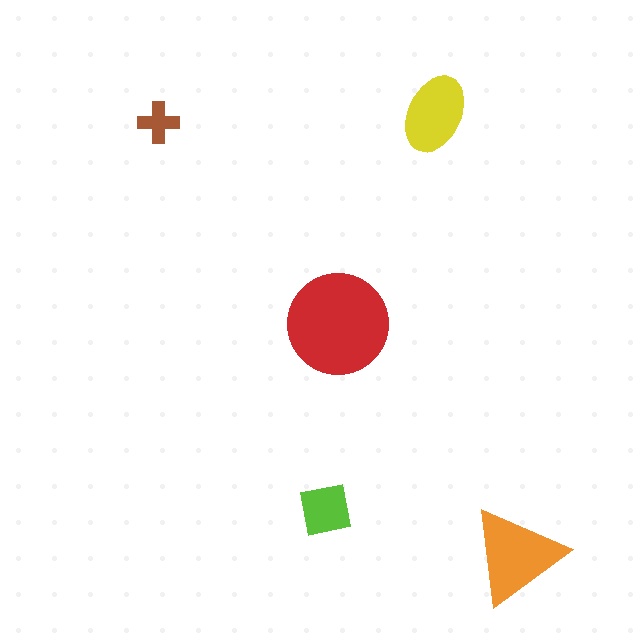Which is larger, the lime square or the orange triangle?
The orange triangle.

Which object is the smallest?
The brown cross.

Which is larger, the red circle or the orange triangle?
The red circle.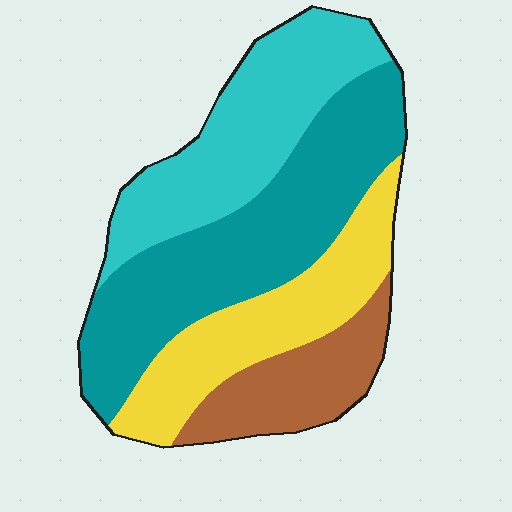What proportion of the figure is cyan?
Cyan covers roughly 25% of the figure.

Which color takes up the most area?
Teal, at roughly 35%.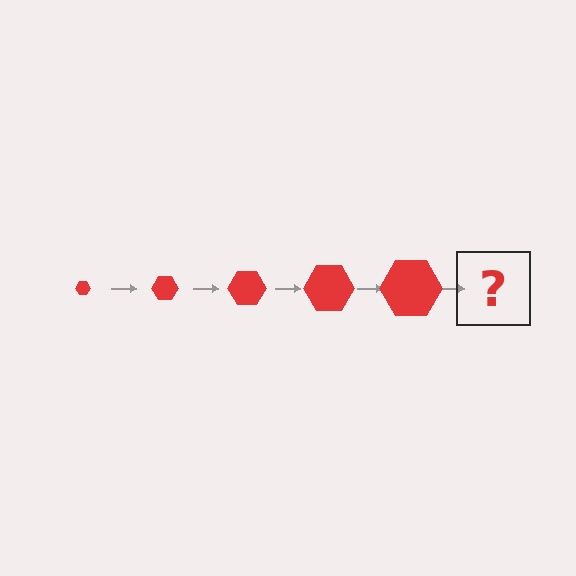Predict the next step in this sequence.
The next step is a red hexagon, larger than the previous one.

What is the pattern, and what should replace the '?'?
The pattern is that the hexagon gets progressively larger each step. The '?' should be a red hexagon, larger than the previous one.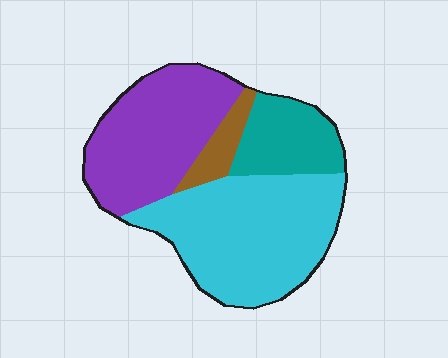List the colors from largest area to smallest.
From largest to smallest: cyan, purple, teal, brown.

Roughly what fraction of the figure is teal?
Teal covers about 15% of the figure.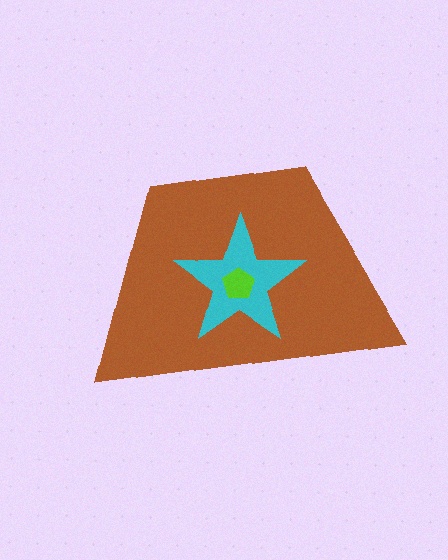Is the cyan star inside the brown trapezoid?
Yes.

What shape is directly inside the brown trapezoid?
The cyan star.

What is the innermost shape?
The lime pentagon.